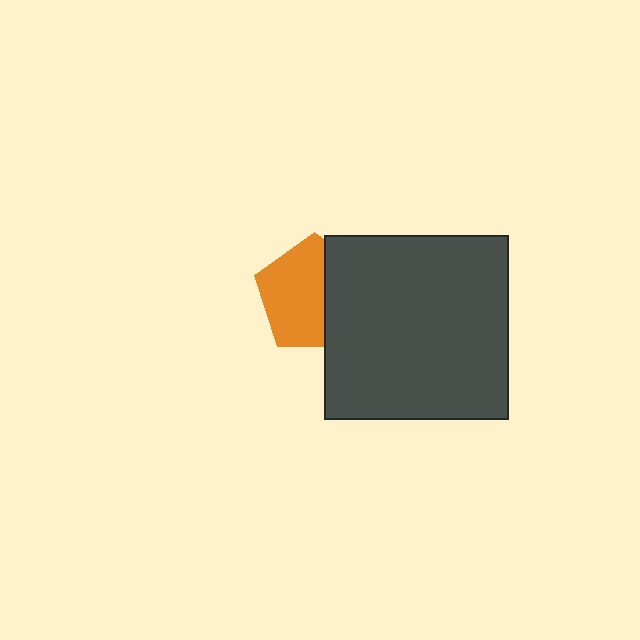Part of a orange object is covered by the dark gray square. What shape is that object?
It is a pentagon.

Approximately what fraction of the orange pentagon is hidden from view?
Roughly 40% of the orange pentagon is hidden behind the dark gray square.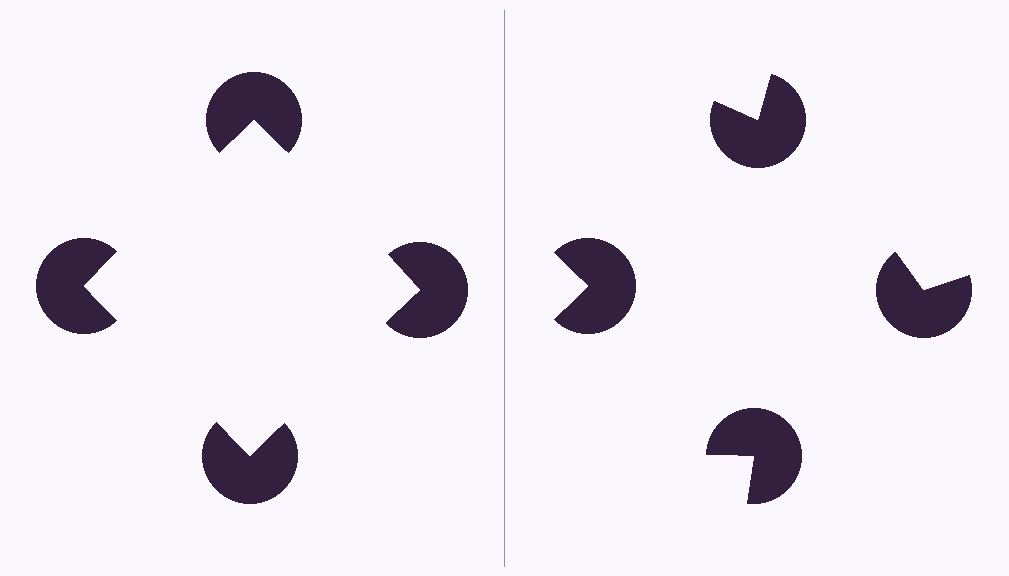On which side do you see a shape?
An illusory square appears on the left side. On the right side the wedge cuts are rotated, so no coherent shape forms.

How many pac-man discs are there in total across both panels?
8 — 4 on each side.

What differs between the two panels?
The pac-man discs are positioned identically on both sides; only the wedge orientations differ. On the left they align to a square; on the right they are misaligned.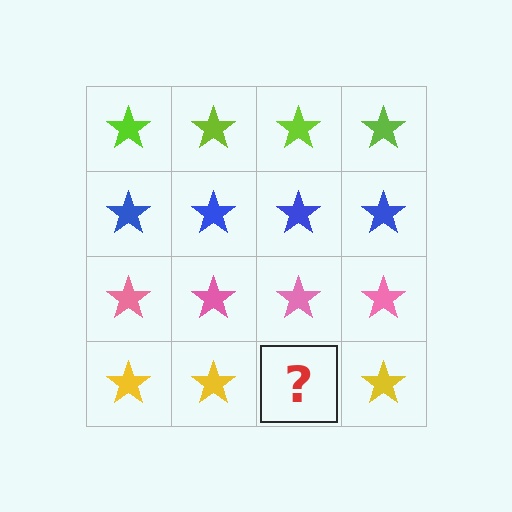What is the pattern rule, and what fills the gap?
The rule is that each row has a consistent color. The gap should be filled with a yellow star.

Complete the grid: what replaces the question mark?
The question mark should be replaced with a yellow star.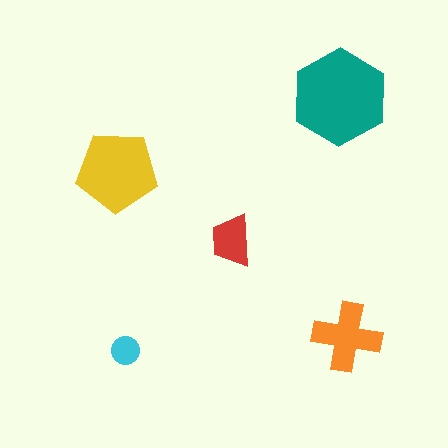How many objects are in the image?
There are 5 objects in the image.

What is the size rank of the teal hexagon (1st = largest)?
1st.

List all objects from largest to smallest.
The teal hexagon, the yellow pentagon, the orange cross, the red trapezoid, the cyan circle.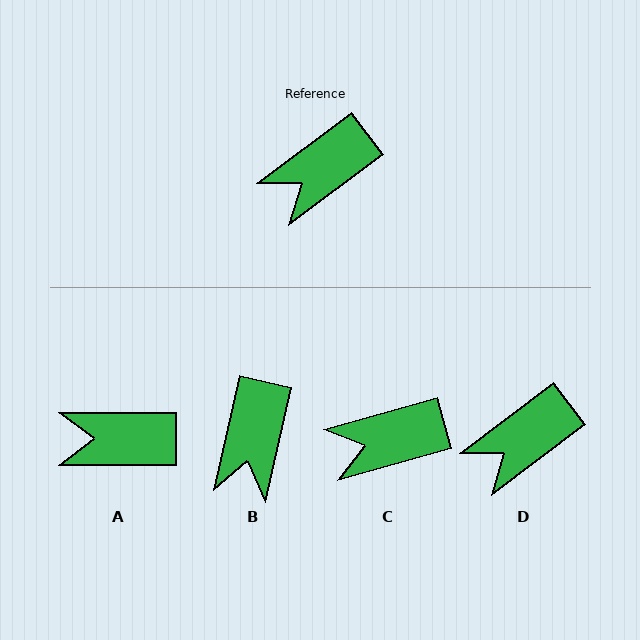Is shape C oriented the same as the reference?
No, it is off by about 21 degrees.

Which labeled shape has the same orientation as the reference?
D.